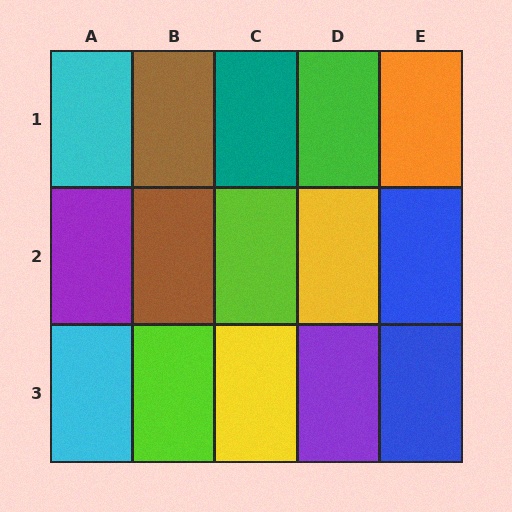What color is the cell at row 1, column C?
Teal.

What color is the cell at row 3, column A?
Cyan.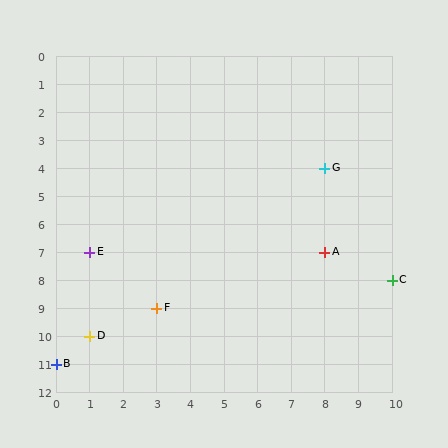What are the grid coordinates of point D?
Point D is at grid coordinates (1, 10).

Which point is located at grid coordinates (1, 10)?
Point D is at (1, 10).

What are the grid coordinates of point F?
Point F is at grid coordinates (3, 9).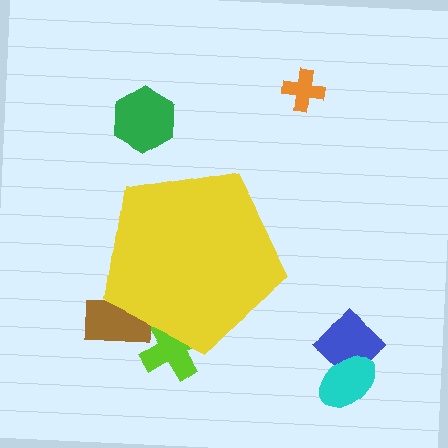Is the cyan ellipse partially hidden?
No, the cyan ellipse is fully visible.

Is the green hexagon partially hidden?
No, the green hexagon is fully visible.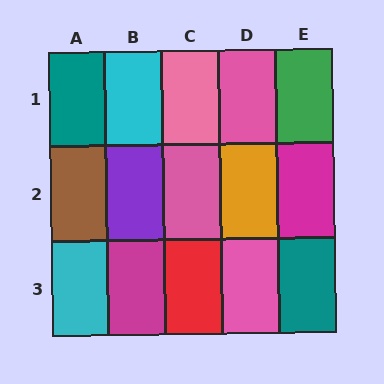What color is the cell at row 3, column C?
Red.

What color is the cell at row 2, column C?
Pink.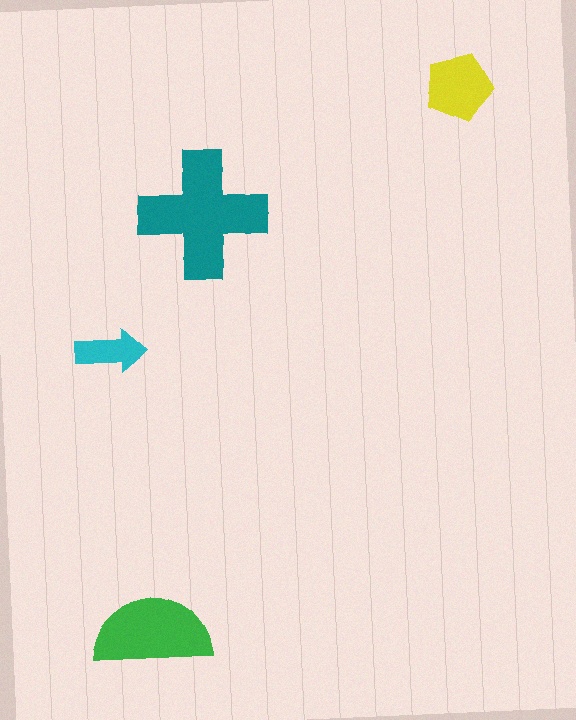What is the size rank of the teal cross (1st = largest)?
1st.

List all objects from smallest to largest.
The cyan arrow, the yellow pentagon, the green semicircle, the teal cross.